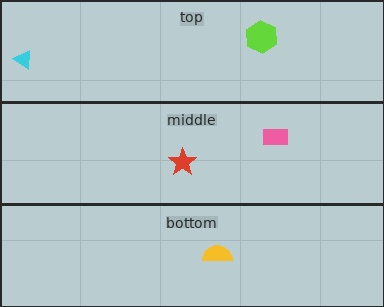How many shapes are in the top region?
2.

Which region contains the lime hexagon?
The top region.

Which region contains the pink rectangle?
The middle region.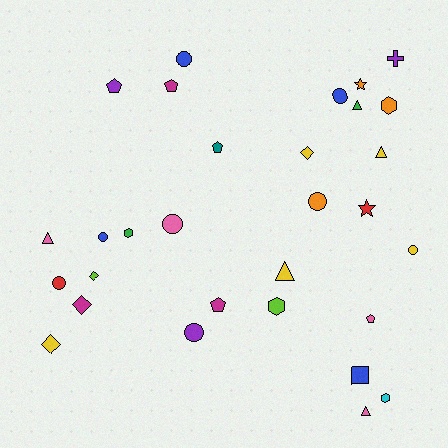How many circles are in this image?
There are 8 circles.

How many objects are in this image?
There are 30 objects.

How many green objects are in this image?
There are 2 green objects.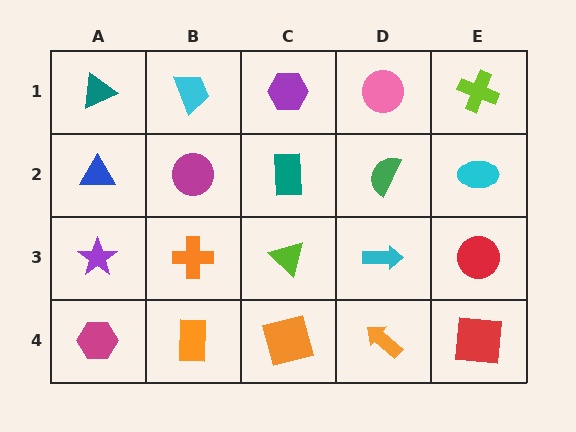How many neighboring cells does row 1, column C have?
3.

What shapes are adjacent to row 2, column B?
A cyan trapezoid (row 1, column B), an orange cross (row 3, column B), a blue triangle (row 2, column A), a teal rectangle (row 2, column C).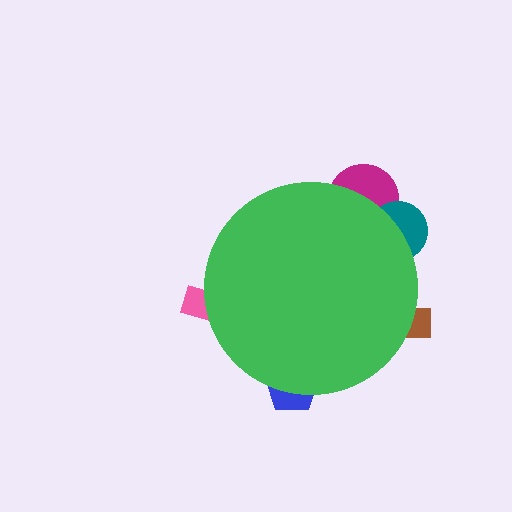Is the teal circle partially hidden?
Yes, the teal circle is partially hidden behind the green circle.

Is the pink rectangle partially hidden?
Yes, the pink rectangle is partially hidden behind the green circle.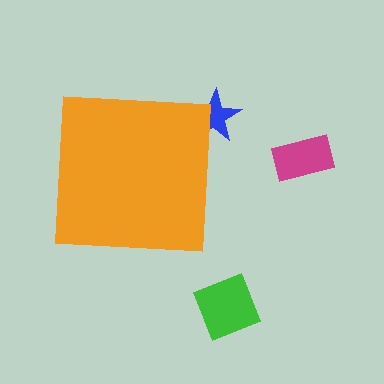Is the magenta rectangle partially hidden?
No, the magenta rectangle is fully visible.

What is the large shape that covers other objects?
An orange square.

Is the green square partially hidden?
No, the green square is fully visible.